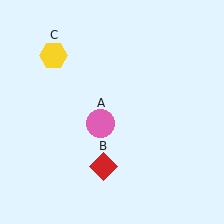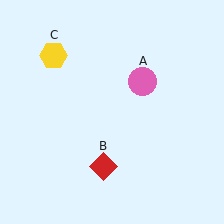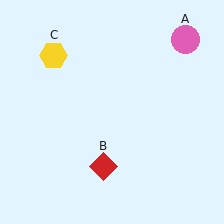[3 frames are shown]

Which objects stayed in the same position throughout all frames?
Red diamond (object B) and yellow hexagon (object C) remained stationary.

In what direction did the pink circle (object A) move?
The pink circle (object A) moved up and to the right.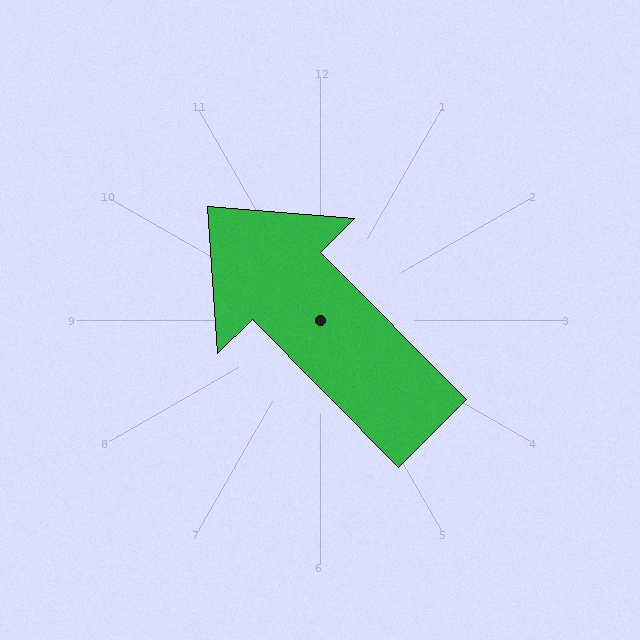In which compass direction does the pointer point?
Northwest.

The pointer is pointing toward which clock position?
Roughly 11 o'clock.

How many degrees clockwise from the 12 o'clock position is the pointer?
Approximately 315 degrees.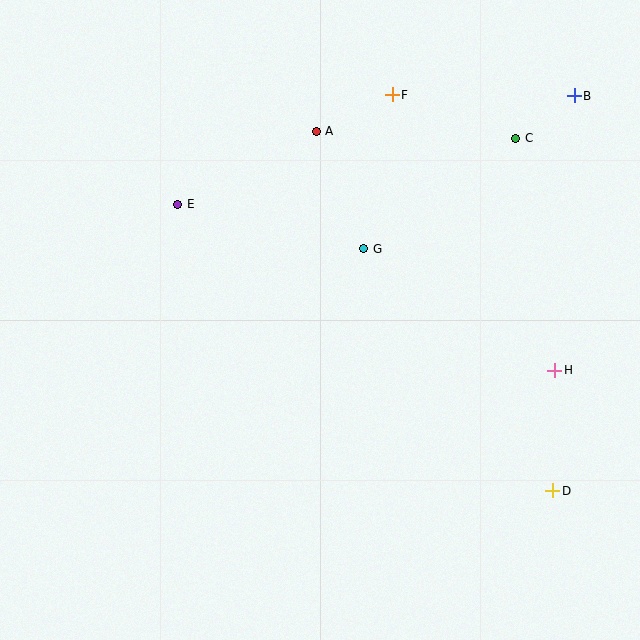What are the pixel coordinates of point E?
Point E is at (178, 204).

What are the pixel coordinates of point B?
Point B is at (574, 96).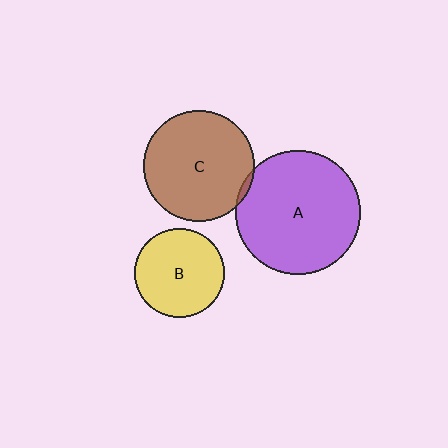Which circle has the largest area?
Circle A (purple).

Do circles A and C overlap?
Yes.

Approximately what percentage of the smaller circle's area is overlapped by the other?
Approximately 5%.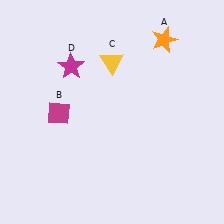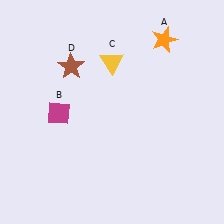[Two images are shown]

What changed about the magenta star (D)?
In Image 1, D is magenta. In Image 2, it changed to brown.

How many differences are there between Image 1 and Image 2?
There is 1 difference between the two images.